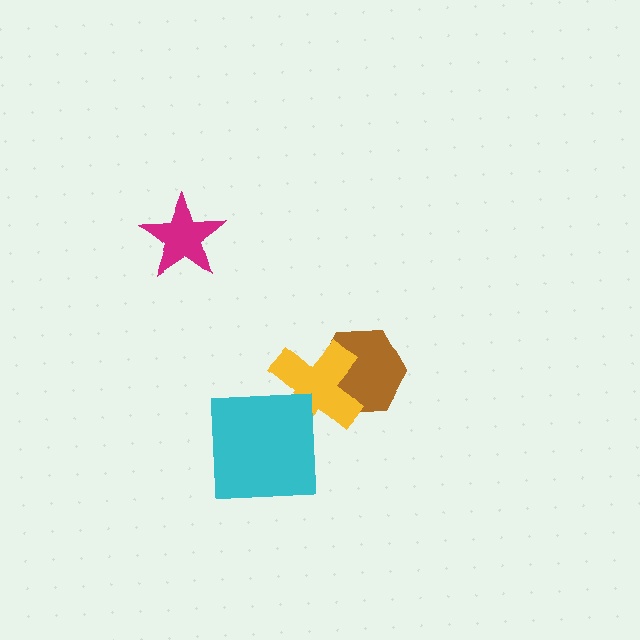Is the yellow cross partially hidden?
Yes, it is partially covered by another shape.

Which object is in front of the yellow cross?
The cyan square is in front of the yellow cross.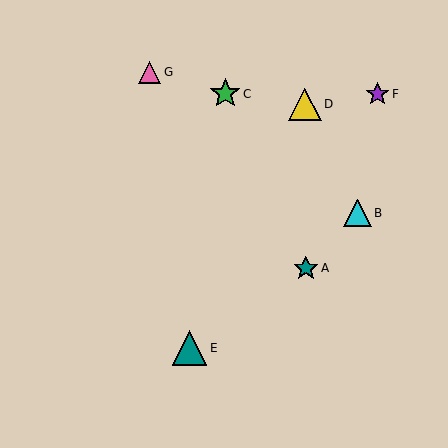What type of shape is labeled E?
Shape E is a teal triangle.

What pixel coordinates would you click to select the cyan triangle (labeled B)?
Click at (358, 213) to select the cyan triangle B.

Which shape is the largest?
The teal triangle (labeled E) is the largest.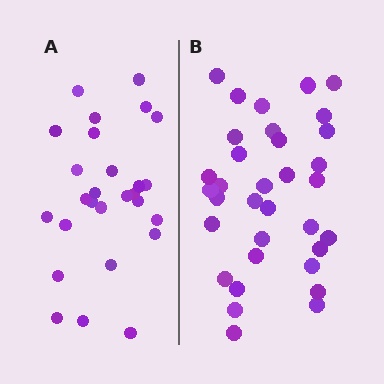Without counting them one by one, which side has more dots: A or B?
Region B (the right region) has more dots.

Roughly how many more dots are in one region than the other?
Region B has roughly 8 or so more dots than region A.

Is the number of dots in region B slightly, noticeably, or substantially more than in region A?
Region B has noticeably more, but not dramatically so. The ratio is roughly 1.3 to 1.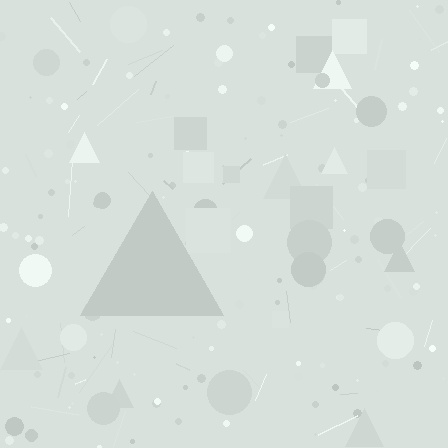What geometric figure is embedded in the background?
A triangle is embedded in the background.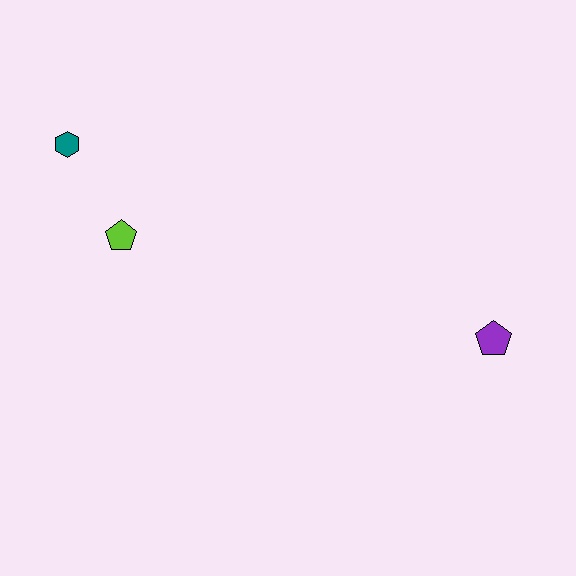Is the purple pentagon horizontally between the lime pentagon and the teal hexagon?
No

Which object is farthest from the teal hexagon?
The purple pentagon is farthest from the teal hexagon.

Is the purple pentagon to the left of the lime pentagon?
No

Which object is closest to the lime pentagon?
The teal hexagon is closest to the lime pentagon.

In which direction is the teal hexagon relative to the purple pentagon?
The teal hexagon is to the left of the purple pentagon.